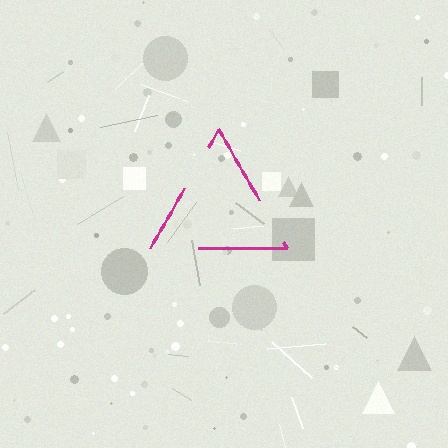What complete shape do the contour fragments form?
The contour fragments form a triangle.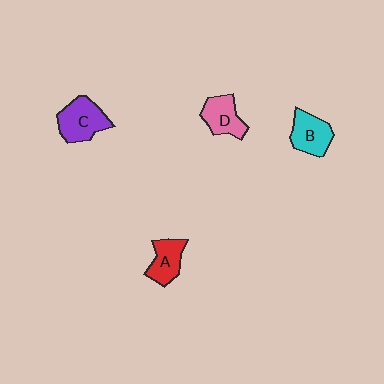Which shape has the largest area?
Shape C (purple).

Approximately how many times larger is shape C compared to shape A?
Approximately 1.3 times.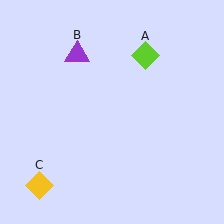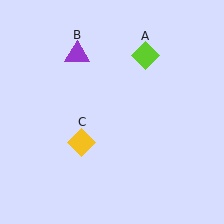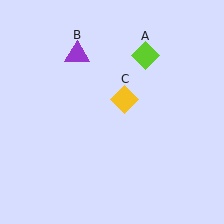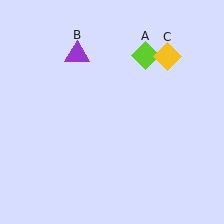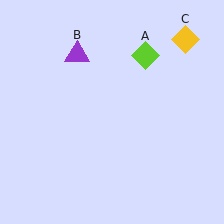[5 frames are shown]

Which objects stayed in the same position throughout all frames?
Lime diamond (object A) and purple triangle (object B) remained stationary.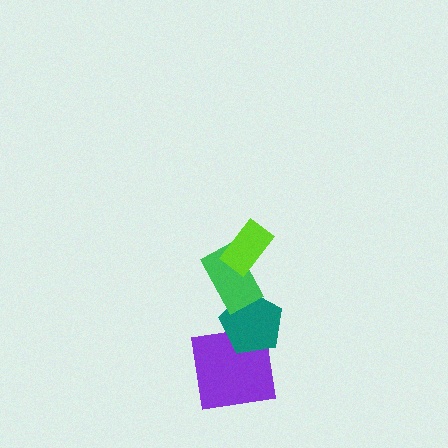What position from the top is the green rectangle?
The green rectangle is 2nd from the top.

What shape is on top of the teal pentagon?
The green rectangle is on top of the teal pentagon.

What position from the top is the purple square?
The purple square is 4th from the top.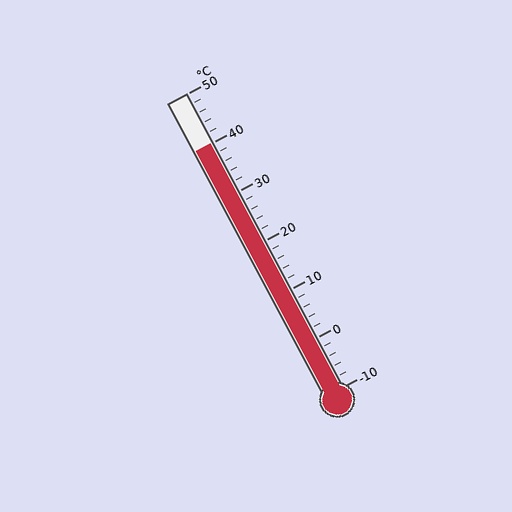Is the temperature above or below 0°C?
The temperature is above 0°C.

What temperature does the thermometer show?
The thermometer shows approximately 40°C.